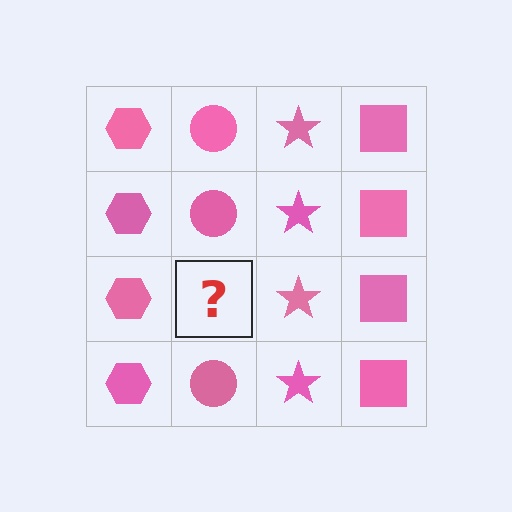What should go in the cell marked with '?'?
The missing cell should contain a pink circle.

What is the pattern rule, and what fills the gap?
The rule is that each column has a consistent shape. The gap should be filled with a pink circle.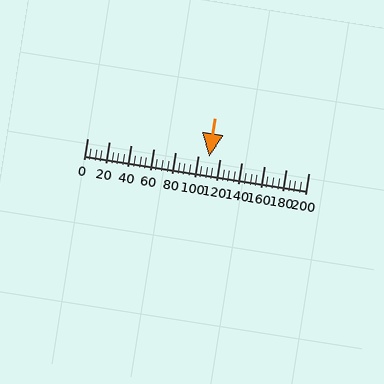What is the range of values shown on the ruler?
The ruler shows values from 0 to 200.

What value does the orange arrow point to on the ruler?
The orange arrow points to approximately 110.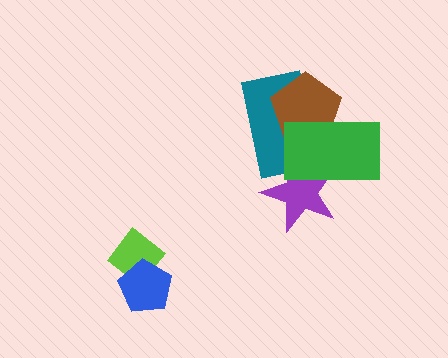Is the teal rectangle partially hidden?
Yes, it is partially covered by another shape.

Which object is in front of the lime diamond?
The blue pentagon is in front of the lime diamond.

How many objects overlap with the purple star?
2 objects overlap with the purple star.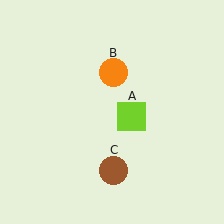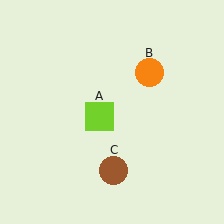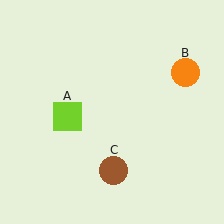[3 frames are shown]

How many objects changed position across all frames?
2 objects changed position: lime square (object A), orange circle (object B).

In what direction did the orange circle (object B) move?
The orange circle (object B) moved right.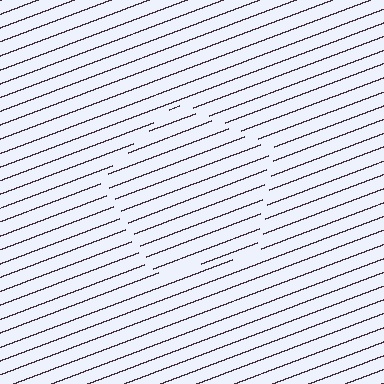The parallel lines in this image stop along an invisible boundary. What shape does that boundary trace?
An illusory pentagon. The interior of the shape contains the same grating, shifted by half a period — the contour is defined by the phase discontinuity where line-ends from the inner and outer gratings abut.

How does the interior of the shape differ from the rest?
The interior of the shape contains the same grating, shifted by half a period — the contour is defined by the phase discontinuity where line-ends from the inner and outer gratings abut.